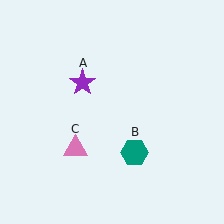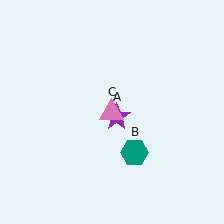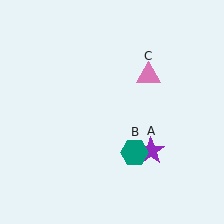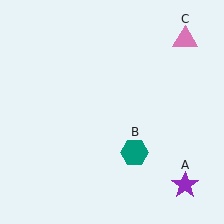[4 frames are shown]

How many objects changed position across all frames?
2 objects changed position: purple star (object A), pink triangle (object C).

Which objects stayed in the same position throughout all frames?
Teal hexagon (object B) remained stationary.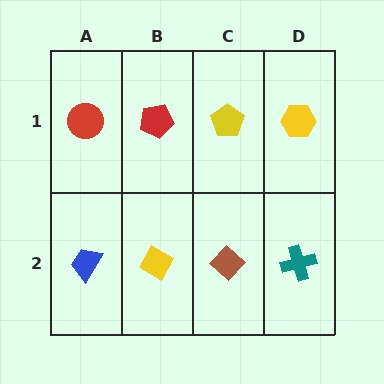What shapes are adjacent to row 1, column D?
A teal cross (row 2, column D), a yellow pentagon (row 1, column C).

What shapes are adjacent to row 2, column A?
A red circle (row 1, column A), a yellow diamond (row 2, column B).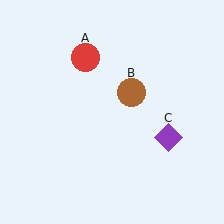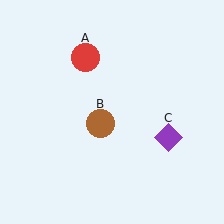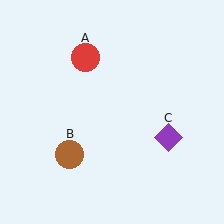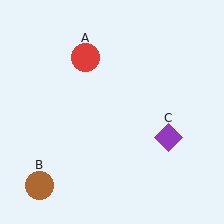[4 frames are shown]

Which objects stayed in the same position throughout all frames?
Red circle (object A) and purple diamond (object C) remained stationary.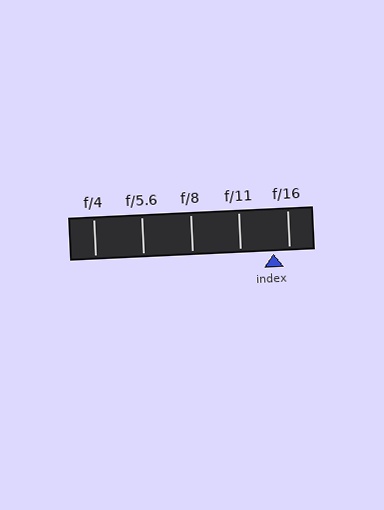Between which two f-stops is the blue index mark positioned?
The index mark is between f/11 and f/16.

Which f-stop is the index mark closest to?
The index mark is closest to f/16.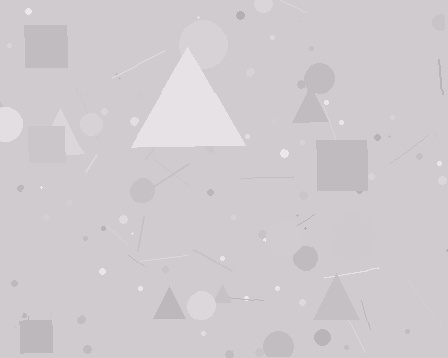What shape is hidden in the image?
A triangle is hidden in the image.